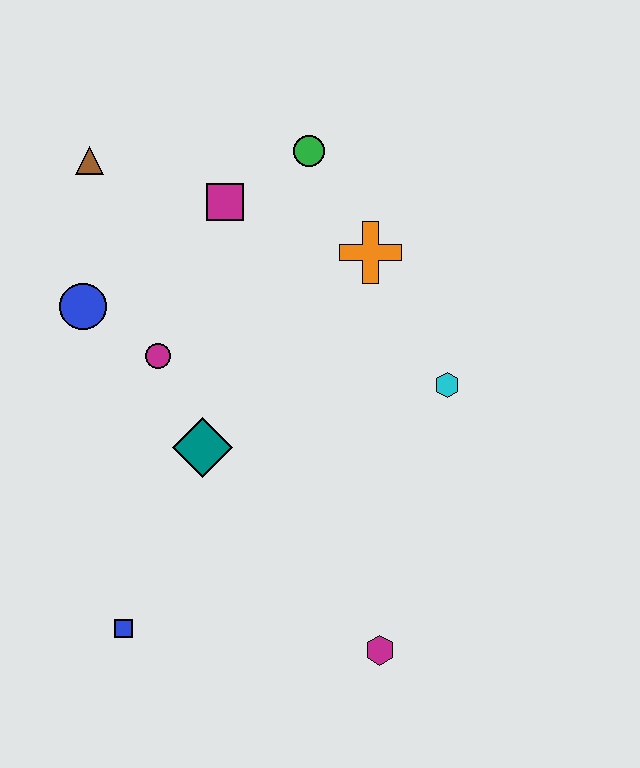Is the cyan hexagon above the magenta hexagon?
Yes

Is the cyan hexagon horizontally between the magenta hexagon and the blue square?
No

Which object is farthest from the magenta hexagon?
The brown triangle is farthest from the magenta hexagon.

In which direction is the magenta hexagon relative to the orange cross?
The magenta hexagon is below the orange cross.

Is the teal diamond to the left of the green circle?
Yes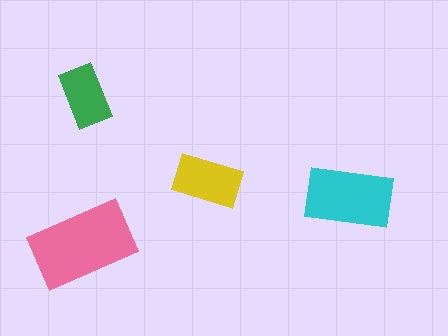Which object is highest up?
The green rectangle is topmost.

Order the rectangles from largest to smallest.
the pink one, the cyan one, the yellow one, the green one.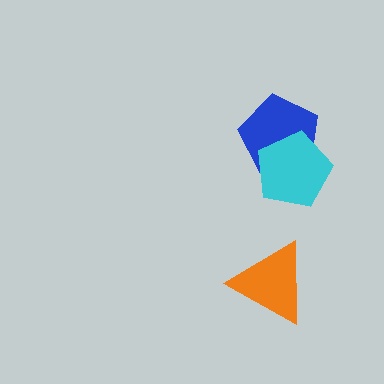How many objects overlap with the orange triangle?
0 objects overlap with the orange triangle.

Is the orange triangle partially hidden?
No, no other shape covers it.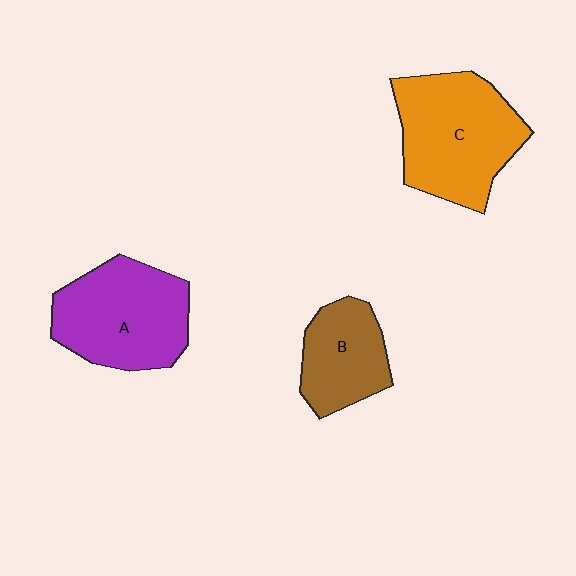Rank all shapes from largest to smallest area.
From largest to smallest: C (orange), A (purple), B (brown).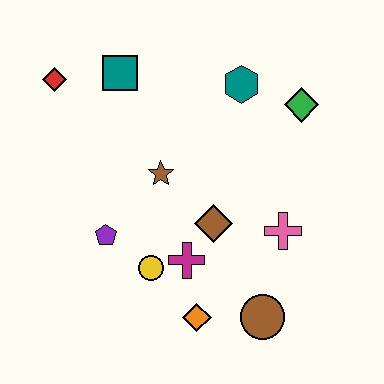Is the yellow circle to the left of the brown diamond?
Yes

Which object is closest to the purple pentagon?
The yellow circle is closest to the purple pentagon.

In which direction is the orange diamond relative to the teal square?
The orange diamond is below the teal square.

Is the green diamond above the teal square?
No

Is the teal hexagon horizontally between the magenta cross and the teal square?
No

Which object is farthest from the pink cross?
The red diamond is farthest from the pink cross.